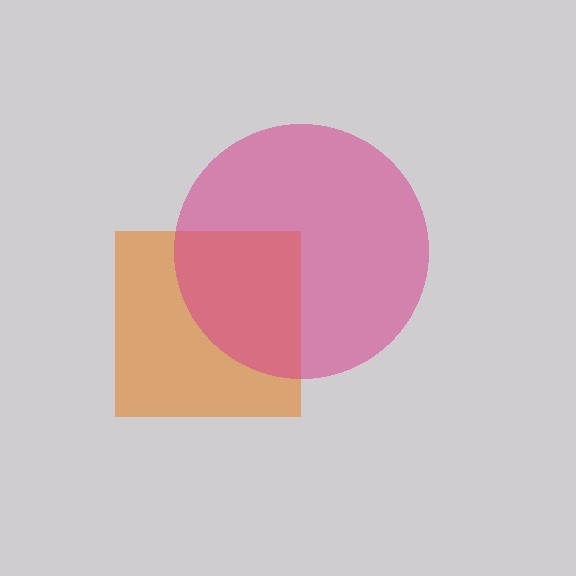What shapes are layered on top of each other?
The layered shapes are: an orange square, a magenta circle.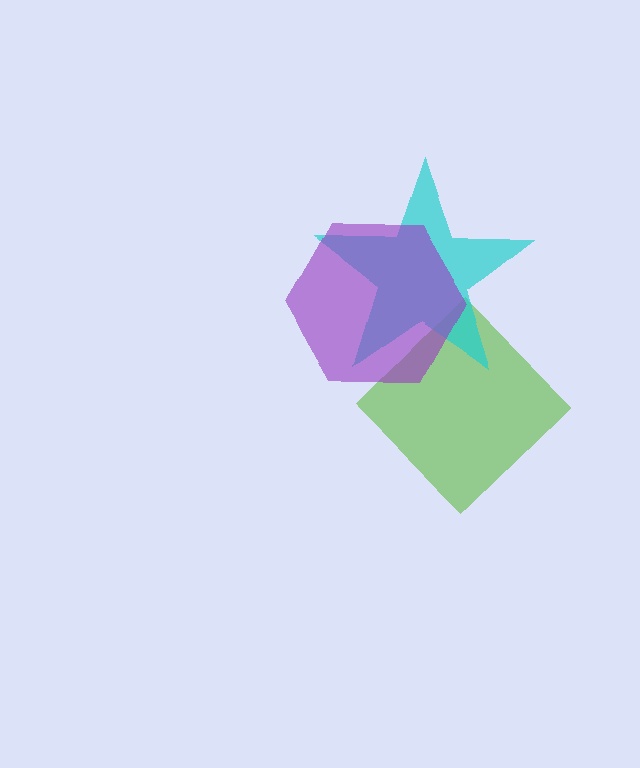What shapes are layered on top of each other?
The layered shapes are: a lime diamond, a cyan star, a purple hexagon.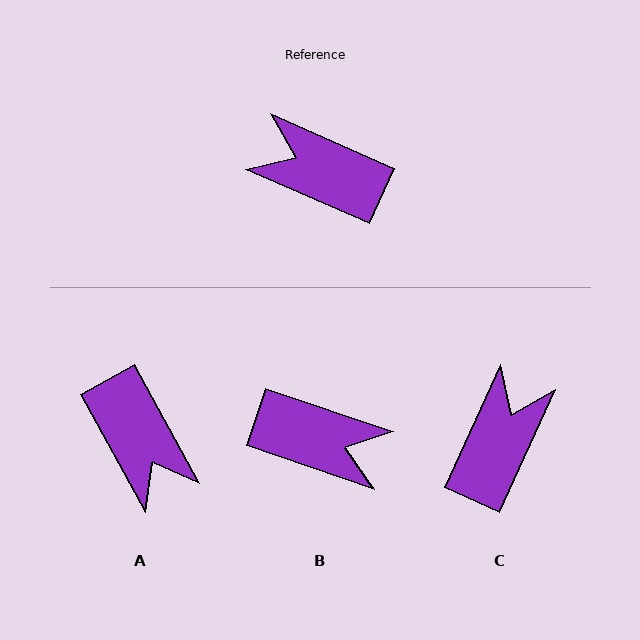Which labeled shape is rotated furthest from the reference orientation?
B, about 175 degrees away.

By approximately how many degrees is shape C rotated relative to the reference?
Approximately 91 degrees clockwise.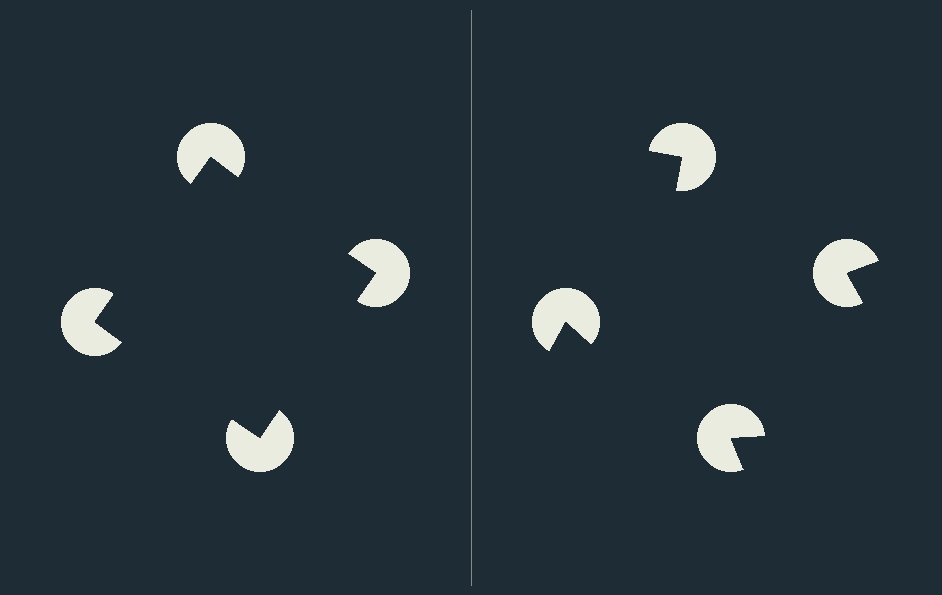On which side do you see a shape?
An illusory square appears on the left side. On the right side the wedge cuts are rotated, so no coherent shape forms.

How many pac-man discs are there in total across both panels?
8 — 4 on each side.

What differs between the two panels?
The pac-man discs are positioned identically on both sides; only the wedge orientations differ. On the left they align to a square; on the right they are misaligned.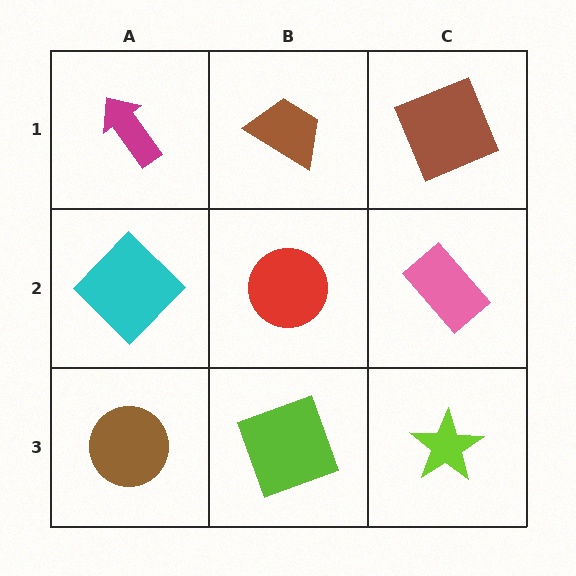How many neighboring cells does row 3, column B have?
3.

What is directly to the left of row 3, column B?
A brown circle.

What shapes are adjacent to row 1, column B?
A red circle (row 2, column B), a magenta arrow (row 1, column A), a brown square (row 1, column C).